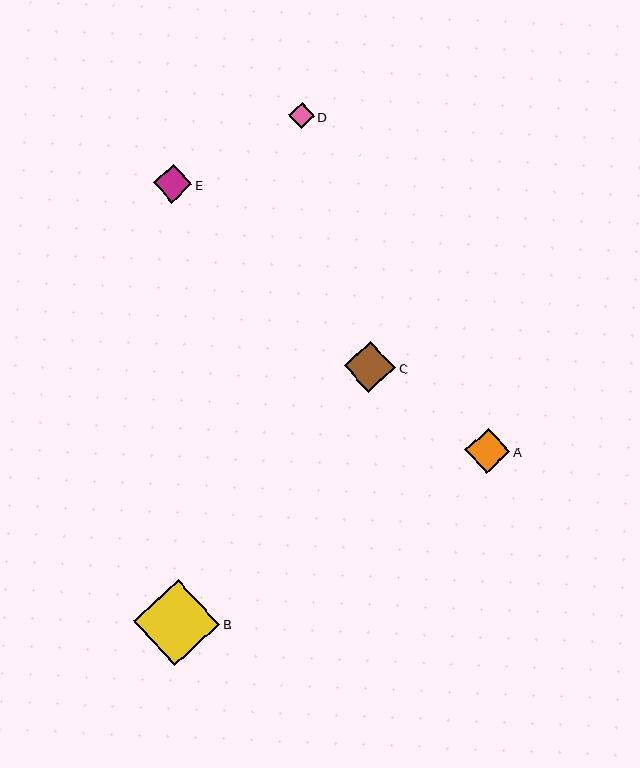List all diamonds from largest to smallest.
From largest to smallest: B, C, A, E, D.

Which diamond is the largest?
Diamond B is the largest with a size of approximately 86 pixels.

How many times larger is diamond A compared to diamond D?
Diamond A is approximately 1.8 times the size of diamond D.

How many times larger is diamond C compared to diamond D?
Diamond C is approximately 2.0 times the size of diamond D.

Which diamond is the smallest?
Diamond D is the smallest with a size of approximately 25 pixels.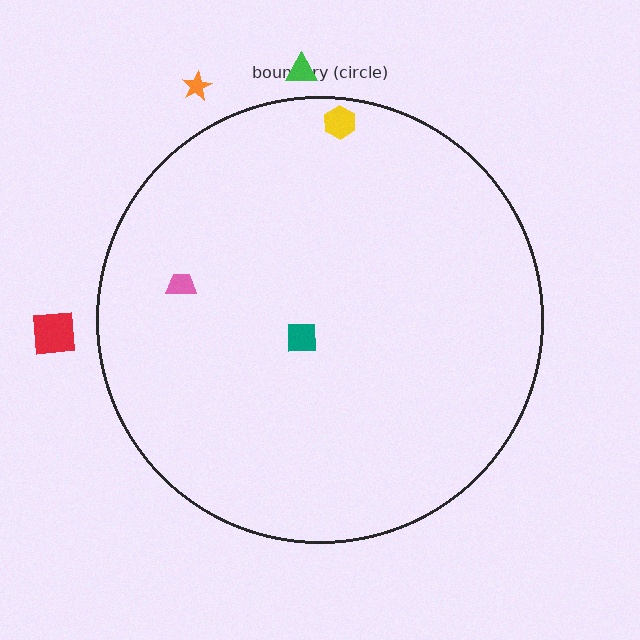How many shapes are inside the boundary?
3 inside, 3 outside.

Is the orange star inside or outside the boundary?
Outside.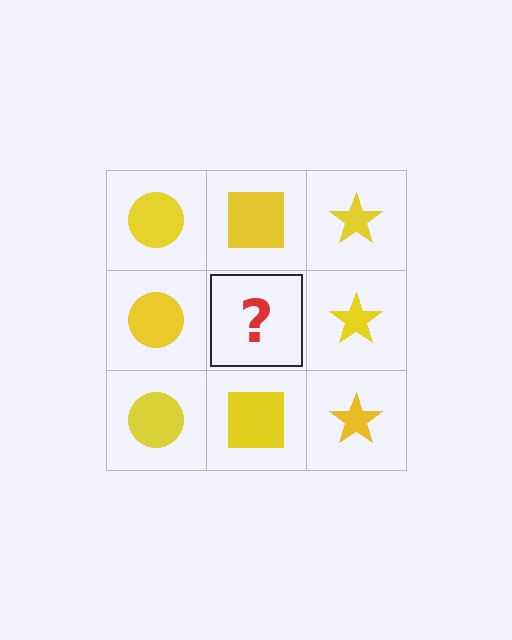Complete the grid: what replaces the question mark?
The question mark should be replaced with a yellow square.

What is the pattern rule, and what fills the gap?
The rule is that each column has a consistent shape. The gap should be filled with a yellow square.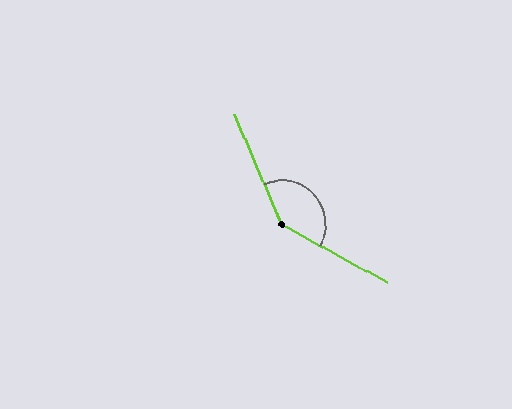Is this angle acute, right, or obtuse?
It is obtuse.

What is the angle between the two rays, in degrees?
Approximately 142 degrees.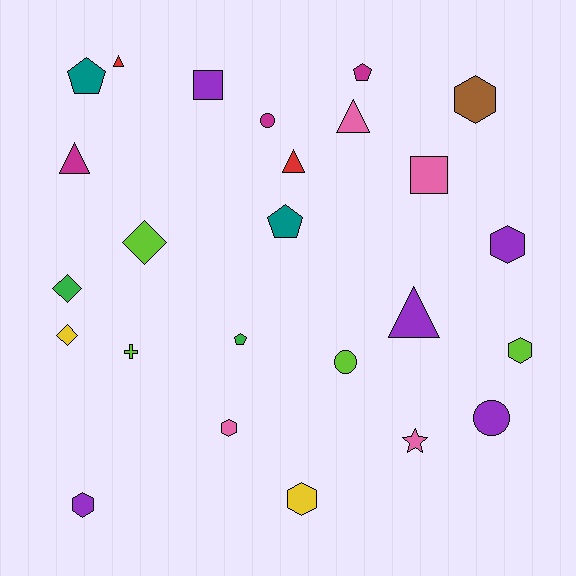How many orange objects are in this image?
There are no orange objects.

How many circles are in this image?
There are 3 circles.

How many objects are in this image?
There are 25 objects.